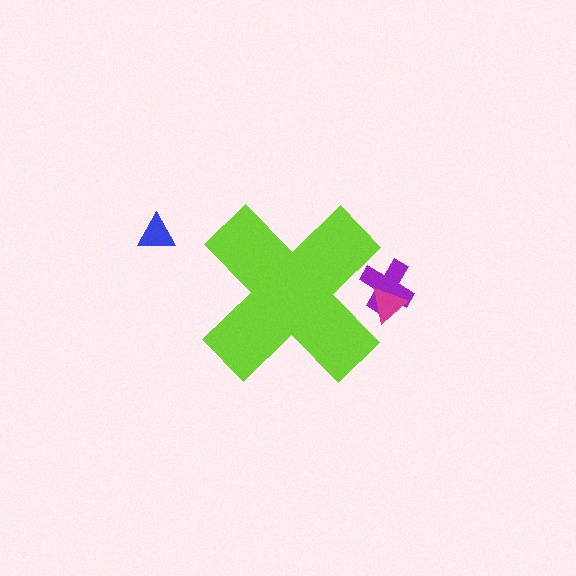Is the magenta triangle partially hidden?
Yes, the magenta triangle is partially hidden behind the lime cross.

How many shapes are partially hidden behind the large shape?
2 shapes are partially hidden.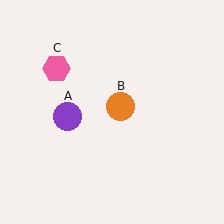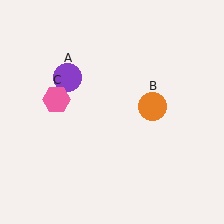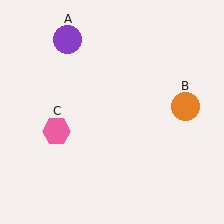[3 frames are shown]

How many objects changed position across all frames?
3 objects changed position: purple circle (object A), orange circle (object B), pink hexagon (object C).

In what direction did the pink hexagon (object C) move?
The pink hexagon (object C) moved down.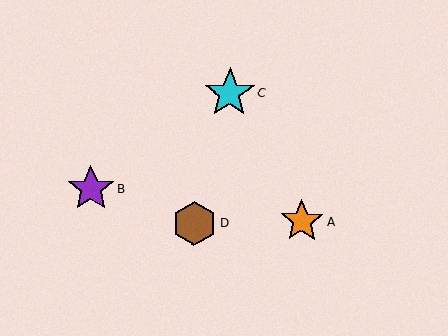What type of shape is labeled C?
Shape C is a cyan star.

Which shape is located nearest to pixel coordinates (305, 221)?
The orange star (labeled A) at (302, 221) is nearest to that location.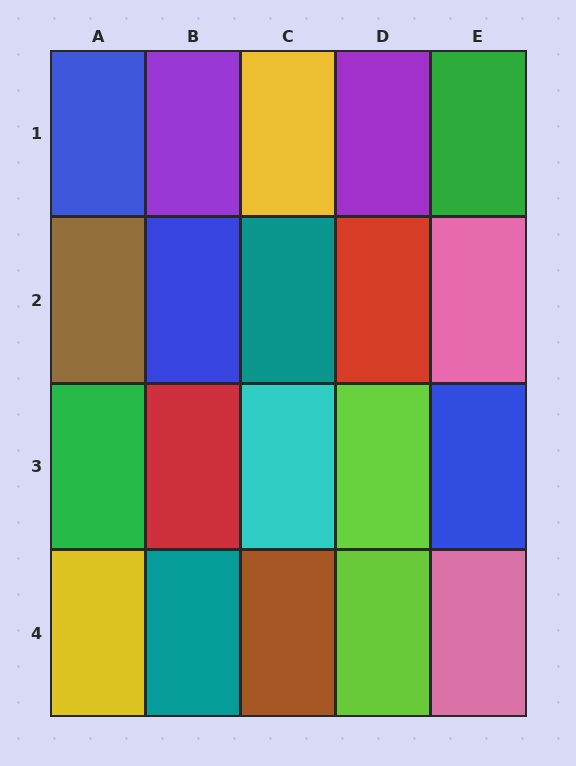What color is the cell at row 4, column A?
Yellow.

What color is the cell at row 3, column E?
Blue.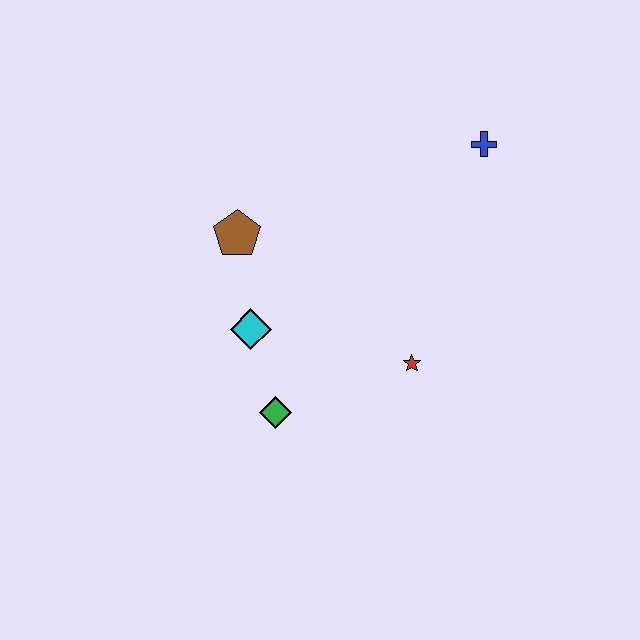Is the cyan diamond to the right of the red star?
No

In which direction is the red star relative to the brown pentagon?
The red star is to the right of the brown pentagon.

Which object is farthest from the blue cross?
The green diamond is farthest from the blue cross.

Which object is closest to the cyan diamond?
The green diamond is closest to the cyan diamond.